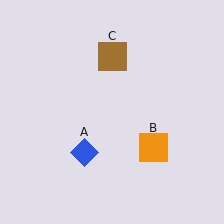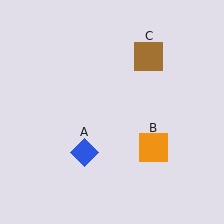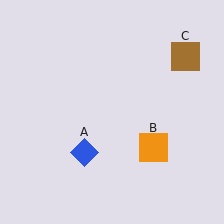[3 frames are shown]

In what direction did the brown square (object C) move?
The brown square (object C) moved right.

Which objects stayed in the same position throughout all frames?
Blue diamond (object A) and orange square (object B) remained stationary.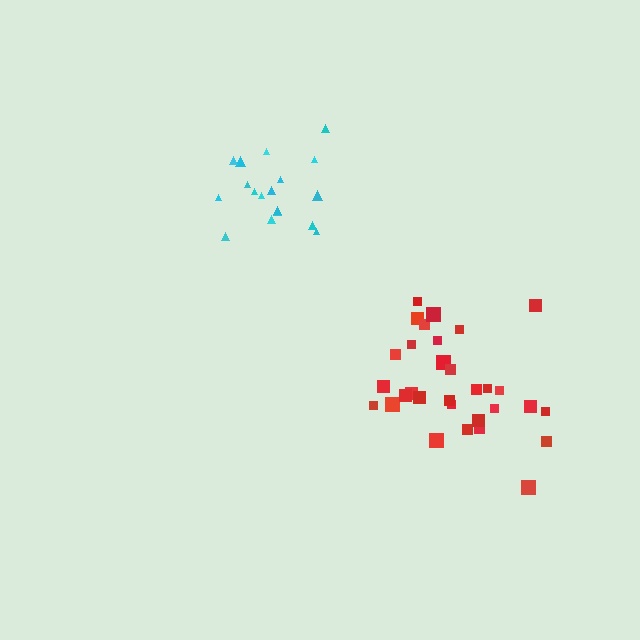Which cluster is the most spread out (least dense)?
Cyan.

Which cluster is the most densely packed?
Red.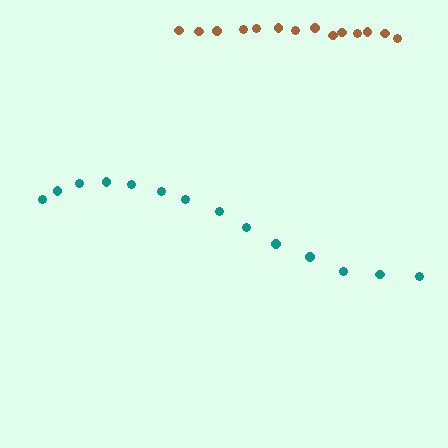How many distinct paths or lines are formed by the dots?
There are 2 distinct paths.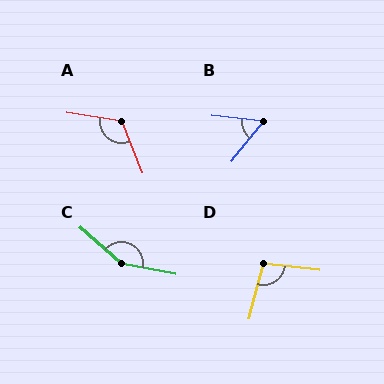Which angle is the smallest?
B, at approximately 57 degrees.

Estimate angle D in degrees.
Approximately 98 degrees.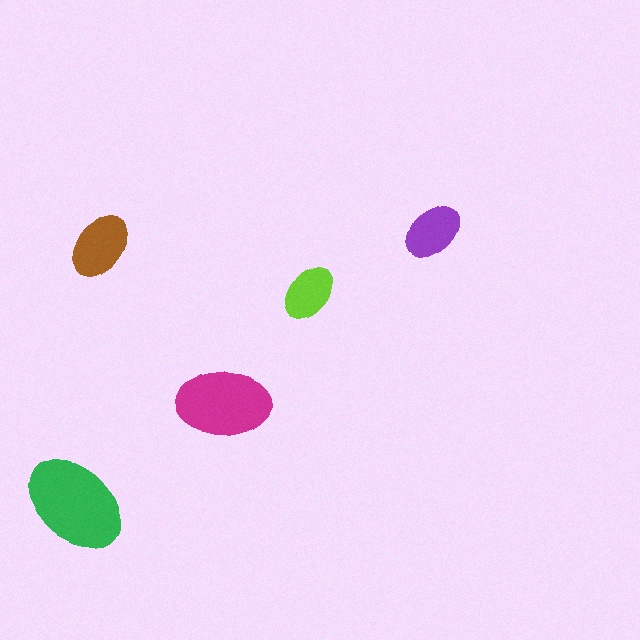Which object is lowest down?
The green ellipse is bottommost.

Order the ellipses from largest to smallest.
the green one, the magenta one, the brown one, the purple one, the lime one.